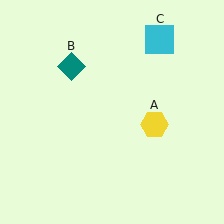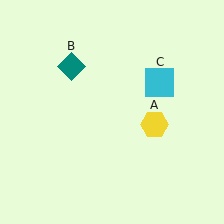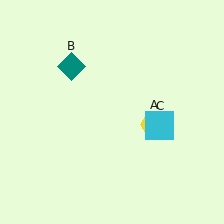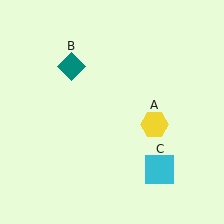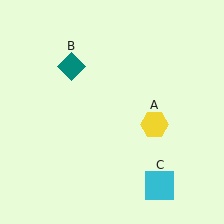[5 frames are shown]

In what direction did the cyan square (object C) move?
The cyan square (object C) moved down.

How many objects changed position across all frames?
1 object changed position: cyan square (object C).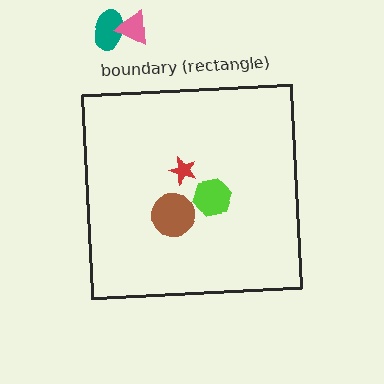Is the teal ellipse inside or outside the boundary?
Outside.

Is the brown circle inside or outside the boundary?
Inside.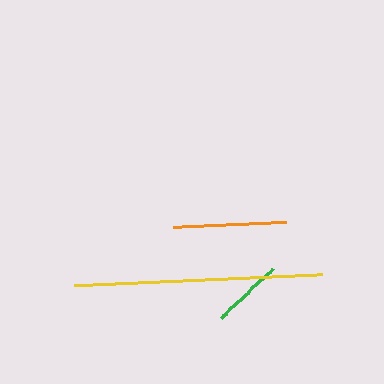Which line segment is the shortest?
The green line is the shortest at approximately 72 pixels.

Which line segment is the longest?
The yellow line is the longest at approximately 248 pixels.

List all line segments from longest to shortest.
From longest to shortest: yellow, orange, green.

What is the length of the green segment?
The green segment is approximately 72 pixels long.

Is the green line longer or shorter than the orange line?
The orange line is longer than the green line.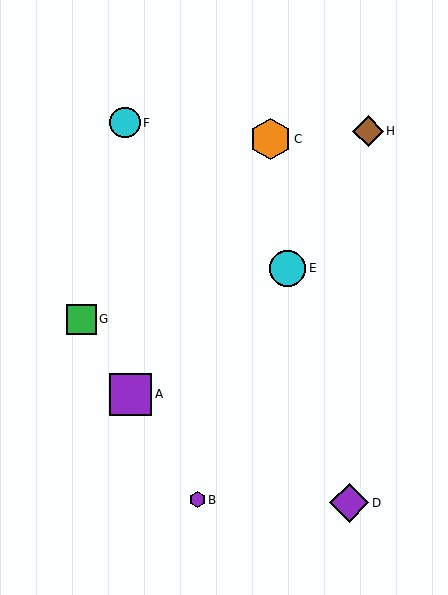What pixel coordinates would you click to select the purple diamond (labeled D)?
Click at (349, 503) to select the purple diamond D.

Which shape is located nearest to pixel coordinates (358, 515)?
The purple diamond (labeled D) at (349, 503) is nearest to that location.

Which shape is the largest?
The purple square (labeled A) is the largest.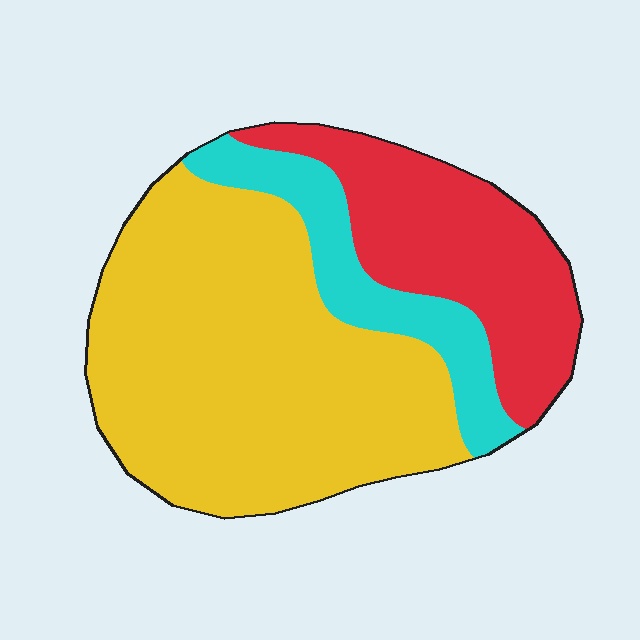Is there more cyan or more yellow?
Yellow.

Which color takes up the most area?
Yellow, at roughly 60%.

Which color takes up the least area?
Cyan, at roughly 15%.